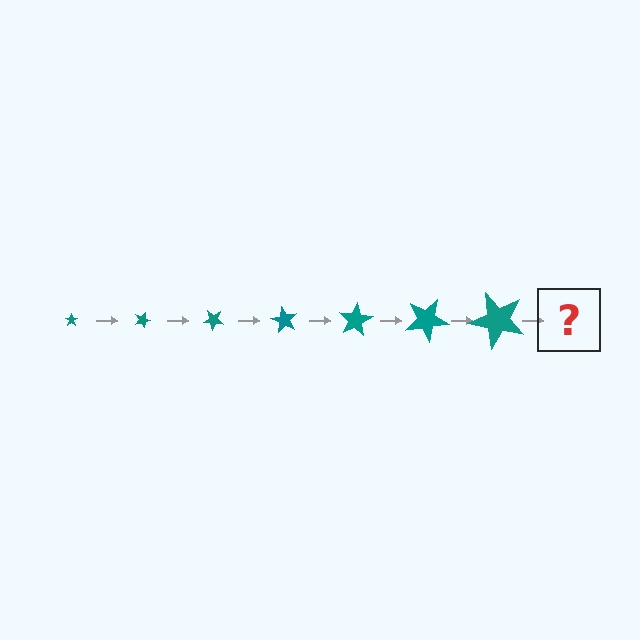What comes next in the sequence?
The next element should be a star, larger than the previous one and rotated 140 degrees from the start.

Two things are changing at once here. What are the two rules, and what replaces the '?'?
The two rules are that the star grows larger each step and it rotates 20 degrees each step. The '?' should be a star, larger than the previous one and rotated 140 degrees from the start.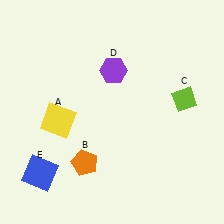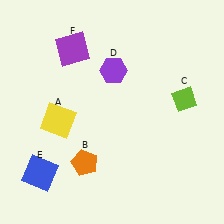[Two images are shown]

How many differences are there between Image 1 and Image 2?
There is 1 difference between the two images.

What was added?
A purple square (F) was added in Image 2.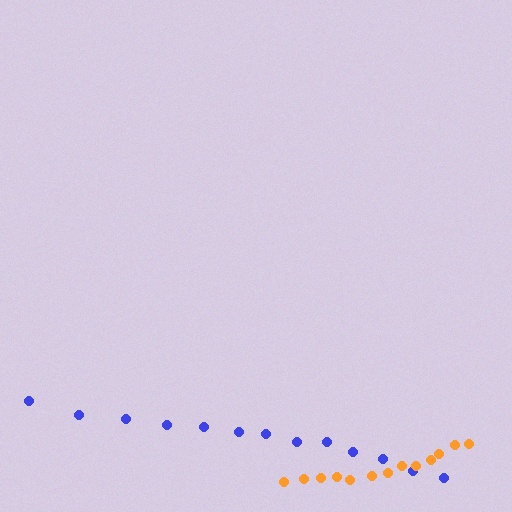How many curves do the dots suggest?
There are 2 distinct paths.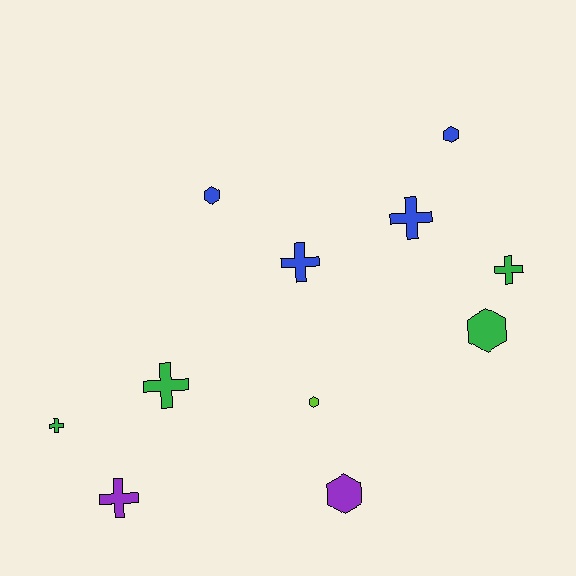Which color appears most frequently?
Green, with 4 objects.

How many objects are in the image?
There are 11 objects.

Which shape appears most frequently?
Cross, with 6 objects.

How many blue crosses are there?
There are 2 blue crosses.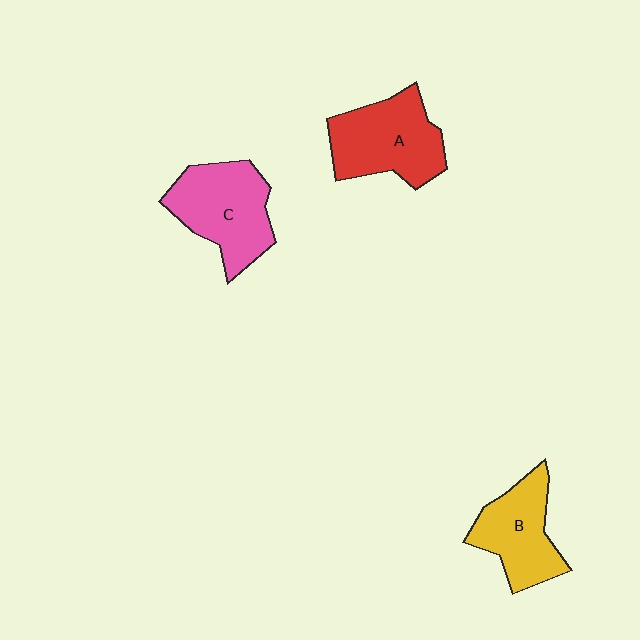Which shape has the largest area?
Shape A (red).